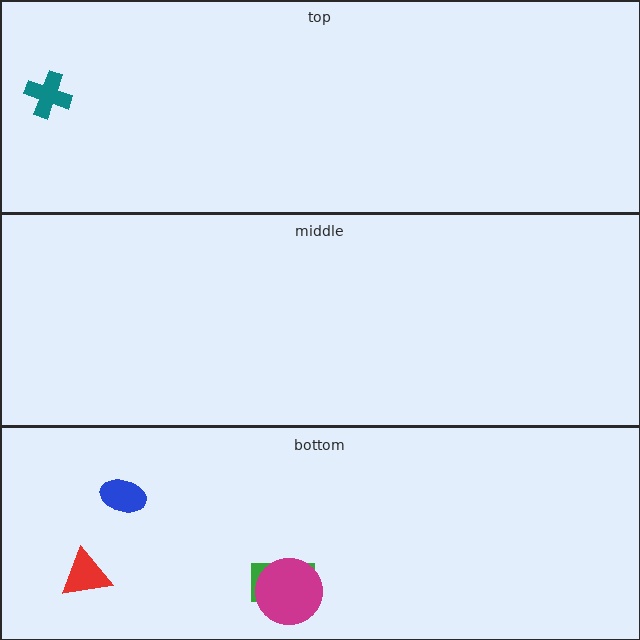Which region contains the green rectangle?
The bottom region.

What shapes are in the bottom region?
The green rectangle, the magenta circle, the red triangle, the blue ellipse.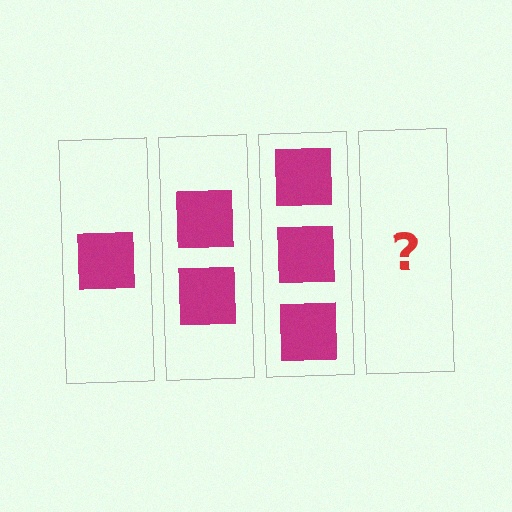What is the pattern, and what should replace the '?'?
The pattern is that each step adds one more square. The '?' should be 4 squares.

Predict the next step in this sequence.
The next step is 4 squares.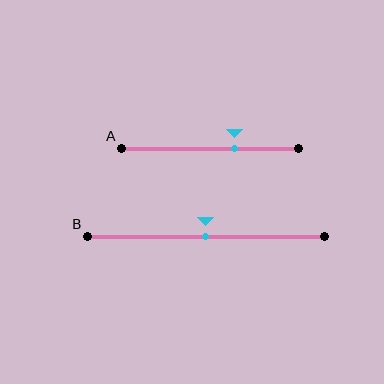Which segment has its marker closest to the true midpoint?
Segment B has its marker closest to the true midpoint.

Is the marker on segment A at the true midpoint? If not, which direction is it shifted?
No, the marker on segment A is shifted to the right by about 14% of the segment length.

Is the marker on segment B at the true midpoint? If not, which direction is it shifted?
Yes, the marker on segment B is at the true midpoint.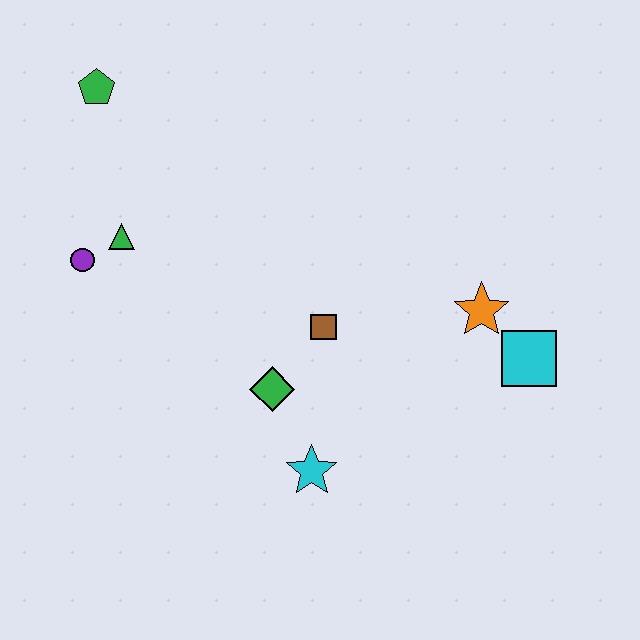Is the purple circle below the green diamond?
No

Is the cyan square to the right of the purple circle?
Yes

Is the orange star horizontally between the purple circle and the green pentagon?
No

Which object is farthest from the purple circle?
The cyan square is farthest from the purple circle.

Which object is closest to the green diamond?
The brown square is closest to the green diamond.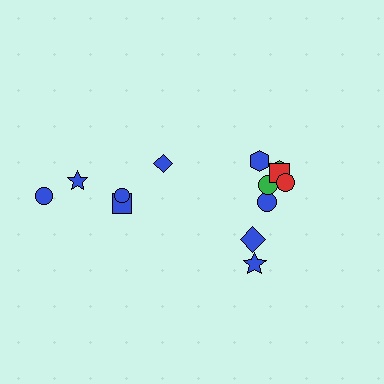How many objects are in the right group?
There are 8 objects.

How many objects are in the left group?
There are 5 objects.